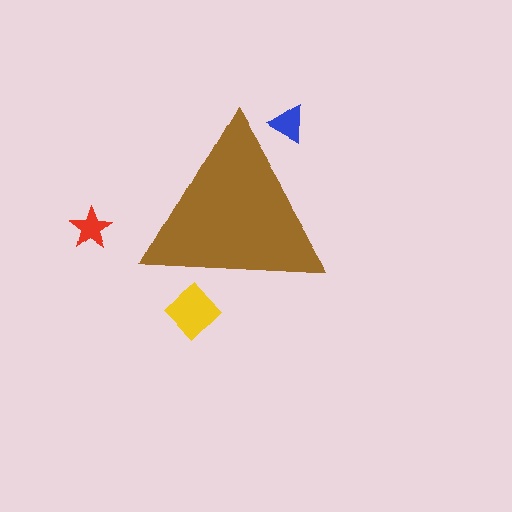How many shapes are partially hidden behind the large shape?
2 shapes are partially hidden.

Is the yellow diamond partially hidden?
Yes, the yellow diamond is partially hidden behind the brown triangle.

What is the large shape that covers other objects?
A brown triangle.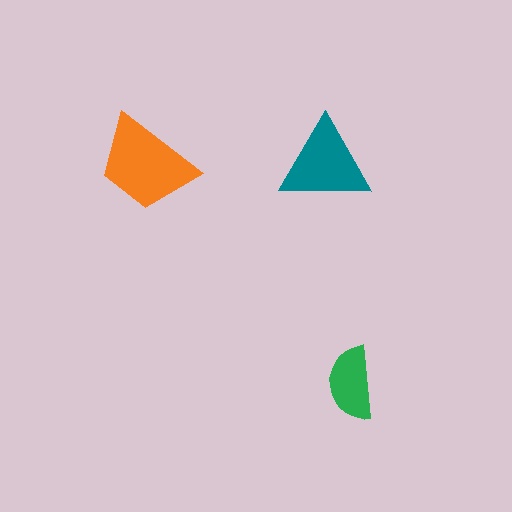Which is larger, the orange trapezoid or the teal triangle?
The orange trapezoid.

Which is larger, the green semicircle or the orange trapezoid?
The orange trapezoid.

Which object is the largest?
The orange trapezoid.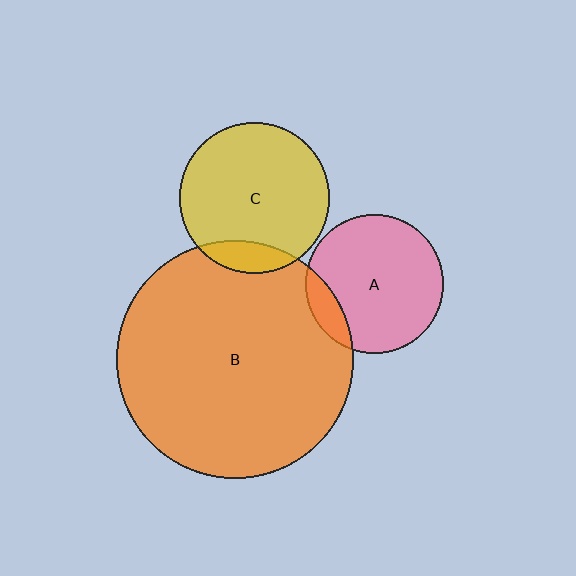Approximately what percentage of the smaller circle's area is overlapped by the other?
Approximately 10%.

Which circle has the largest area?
Circle B (orange).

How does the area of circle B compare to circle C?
Approximately 2.5 times.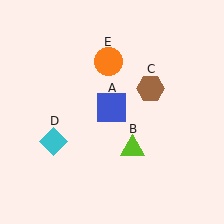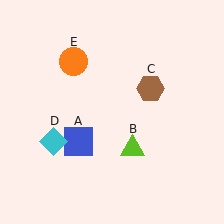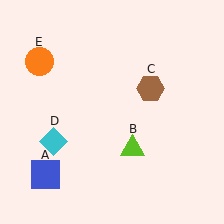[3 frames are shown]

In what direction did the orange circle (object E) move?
The orange circle (object E) moved left.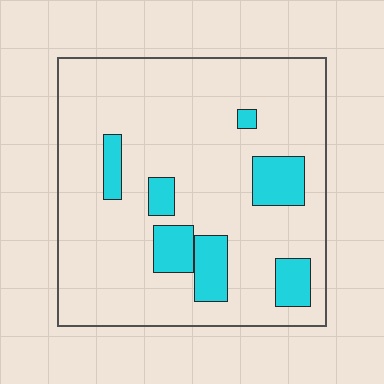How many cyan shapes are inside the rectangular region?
7.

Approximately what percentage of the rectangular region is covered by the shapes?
Approximately 15%.